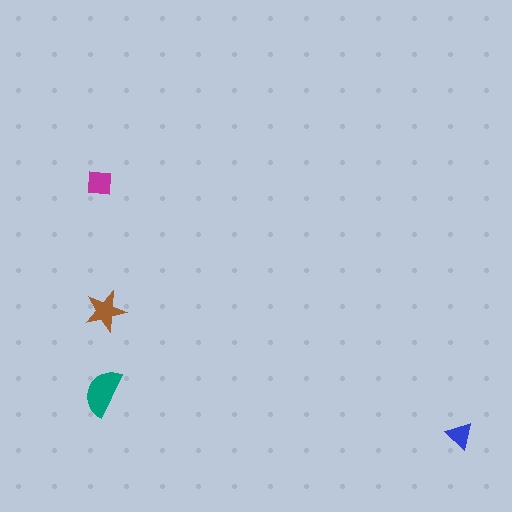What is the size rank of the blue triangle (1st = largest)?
4th.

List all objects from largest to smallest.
The teal semicircle, the brown star, the magenta square, the blue triangle.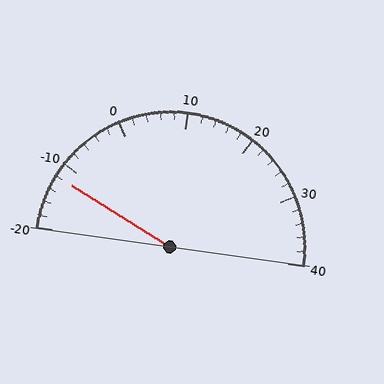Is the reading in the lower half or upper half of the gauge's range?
The reading is in the lower half of the range (-20 to 40).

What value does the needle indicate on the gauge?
The needle indicates approximately -12.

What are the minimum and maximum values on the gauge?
The gauge ranges from -20 to 40.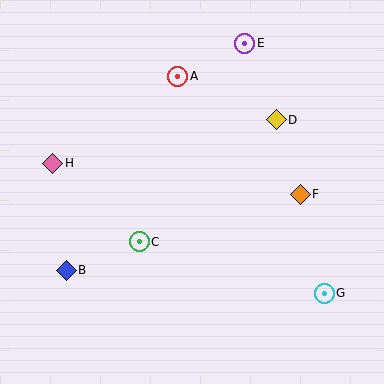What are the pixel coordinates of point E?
Point E is at (245, 43).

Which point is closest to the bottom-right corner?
Point G is closest to the bottom-right corner.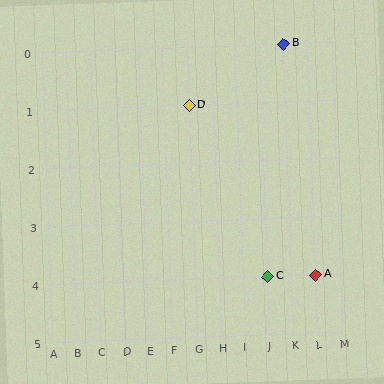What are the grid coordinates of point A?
Point A is at grid coordinates (L, 4).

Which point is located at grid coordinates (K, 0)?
Point B is at (K, 0).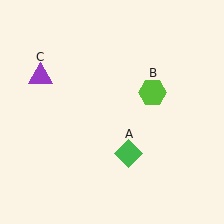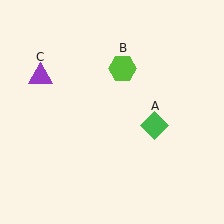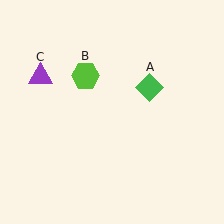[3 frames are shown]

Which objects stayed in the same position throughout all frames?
Purple triangle (object C) remained stationary.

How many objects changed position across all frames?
2 objects changed position: green diamond (object A), lime hexagon (object B).